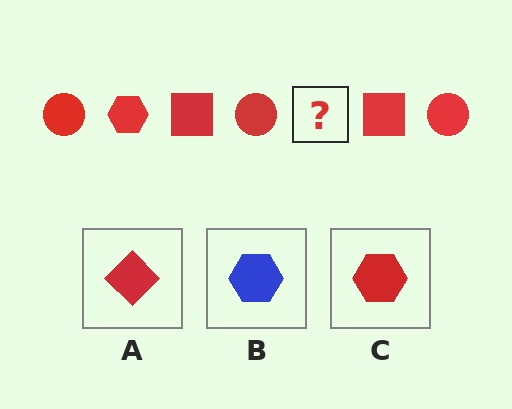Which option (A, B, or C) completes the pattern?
C.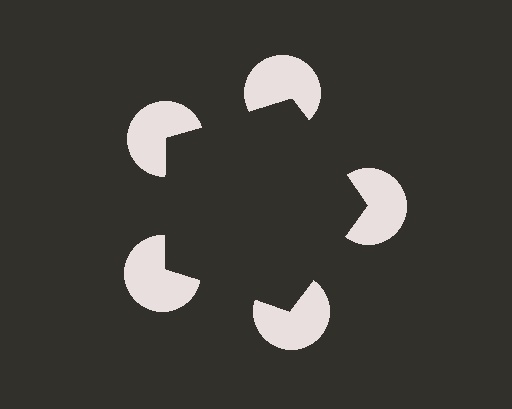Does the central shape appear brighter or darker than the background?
It typically appears slightly darker than the background, even though no actual brightness change is drawn.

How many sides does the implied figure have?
5 sides.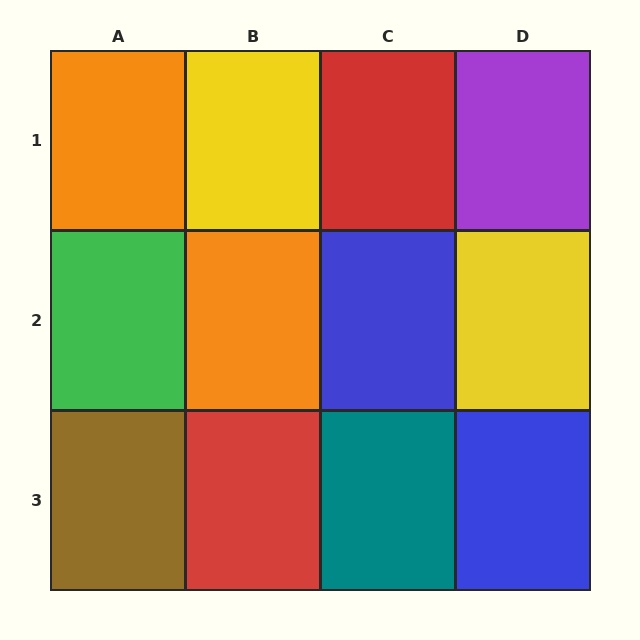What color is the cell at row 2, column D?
Yellow.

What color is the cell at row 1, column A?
Orange.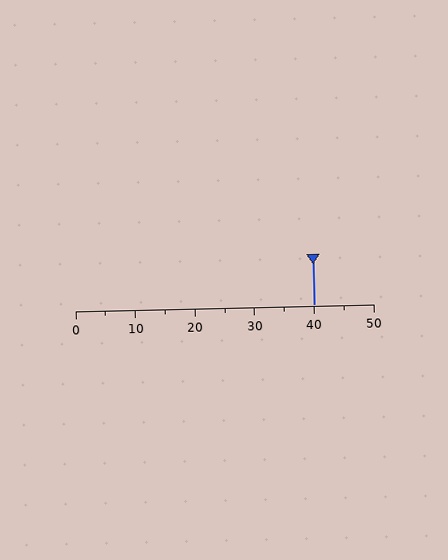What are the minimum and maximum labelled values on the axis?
The axis runs from 0 to 50.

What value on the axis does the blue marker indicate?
The marker indicates approximately 40.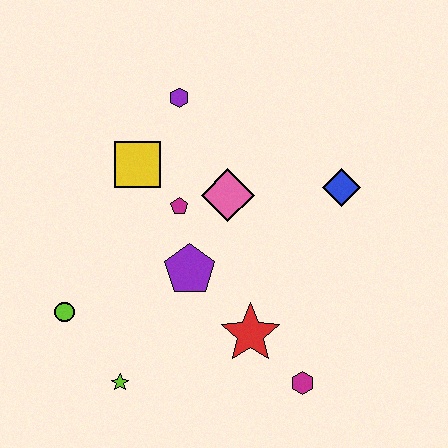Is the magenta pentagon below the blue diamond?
Yes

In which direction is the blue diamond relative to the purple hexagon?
The blue diamond is to the right of the purple hexagon.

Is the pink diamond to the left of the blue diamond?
Yes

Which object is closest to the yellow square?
The magenta pentagon is closest to the yellow square.